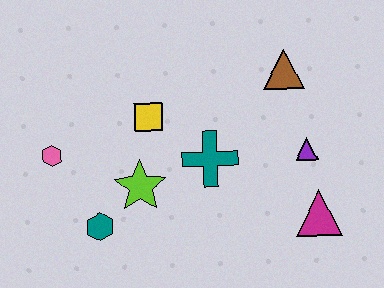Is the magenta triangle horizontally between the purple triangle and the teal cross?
No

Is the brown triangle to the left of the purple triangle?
Yes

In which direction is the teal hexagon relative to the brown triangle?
The teal hexagon is to the left of the brown triangle.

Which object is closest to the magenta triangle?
The purple triangle is closest to the magenta triangle.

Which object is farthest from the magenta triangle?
The pink hexagon is farthest from the magenta triangle.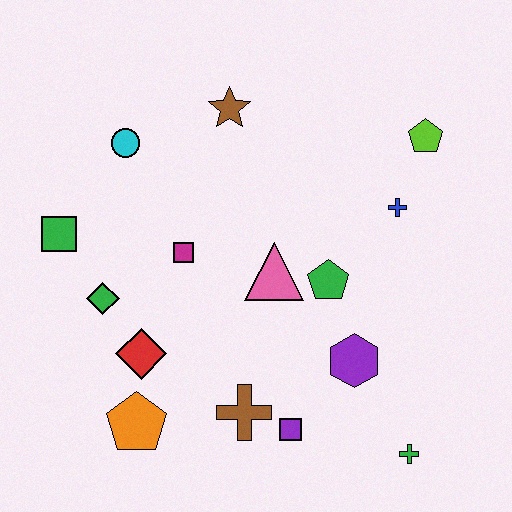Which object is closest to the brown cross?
The purple square is closest to the brown cross.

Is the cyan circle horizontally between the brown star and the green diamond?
Yes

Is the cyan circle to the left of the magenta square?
Yes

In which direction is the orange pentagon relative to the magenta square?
The orange pentagon is below the magenta square.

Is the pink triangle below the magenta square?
Yes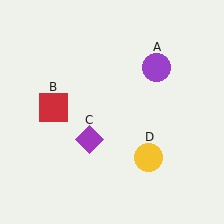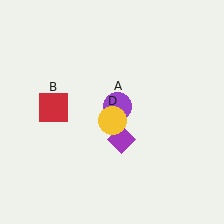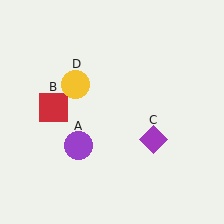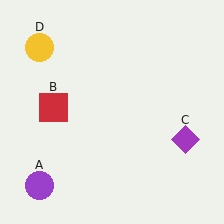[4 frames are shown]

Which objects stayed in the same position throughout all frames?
Red square (object B) remained stationary.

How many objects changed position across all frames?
3 objects changed position: purple circle (object A), purple diamond (object C), yellow circle (object D).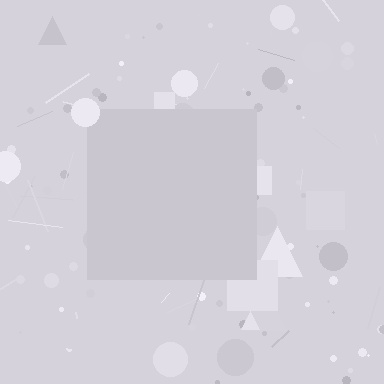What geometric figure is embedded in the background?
A square is embedded in the background.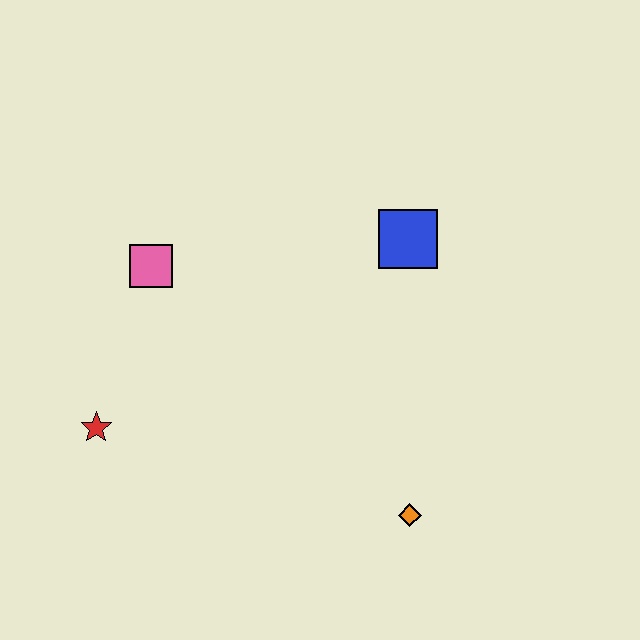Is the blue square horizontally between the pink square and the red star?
No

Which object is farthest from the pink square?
The orange diamond is farthest from the pink square.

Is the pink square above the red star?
Yes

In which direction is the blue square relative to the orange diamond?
The blue square is above the orange diamond.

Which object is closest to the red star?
The pink square is closest to the red star.